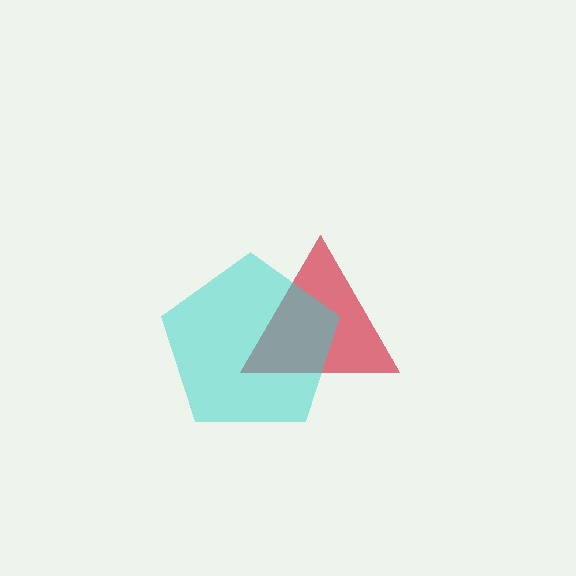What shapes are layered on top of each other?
The layered shapes are: a red triangle, a cyan pentagon.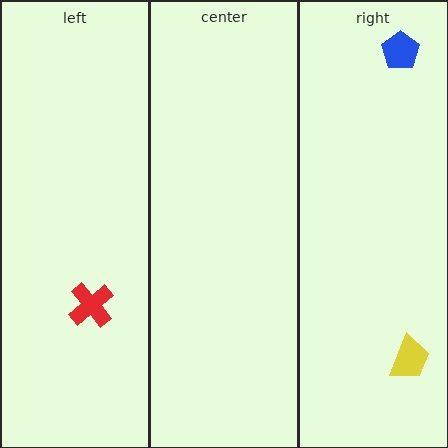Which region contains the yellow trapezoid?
The right region.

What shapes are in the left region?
The red cross.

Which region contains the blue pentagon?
The right region.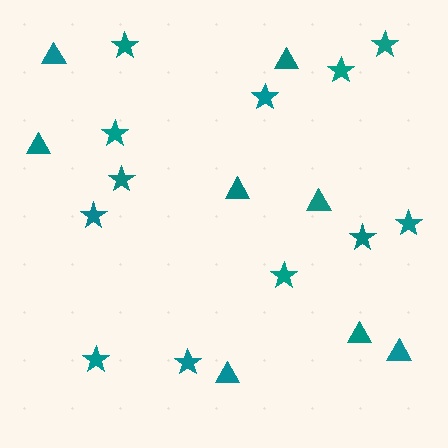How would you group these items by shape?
There are 2 groups: one group of stars (12) and one group of triangles (8).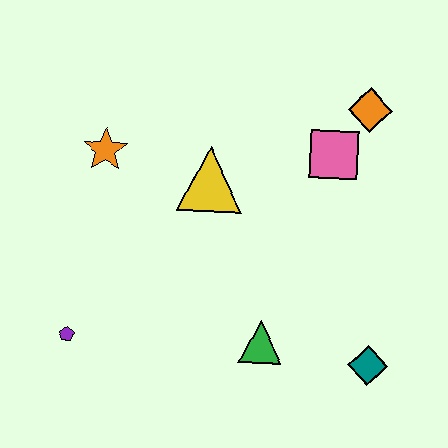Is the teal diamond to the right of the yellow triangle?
Yes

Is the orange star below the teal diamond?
No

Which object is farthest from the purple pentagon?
The orange diamond is farthest from the purple pentagon.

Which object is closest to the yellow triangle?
The orange star is closest to the yellow triangle.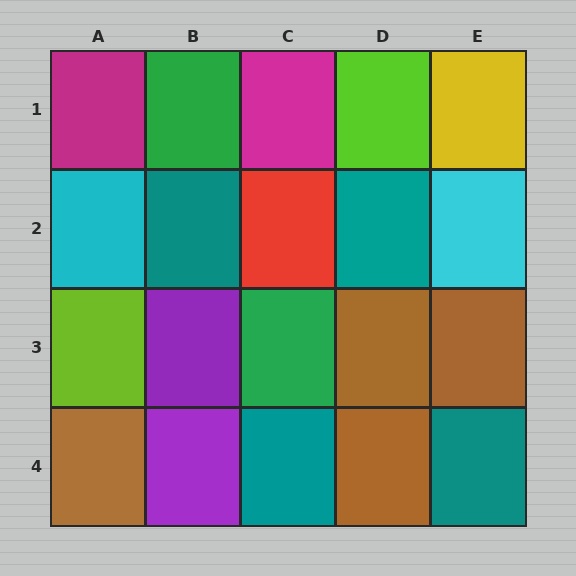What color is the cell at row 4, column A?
Brown.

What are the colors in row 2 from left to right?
Cyan, teal, red, teal, cyan.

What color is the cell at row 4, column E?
Teal.